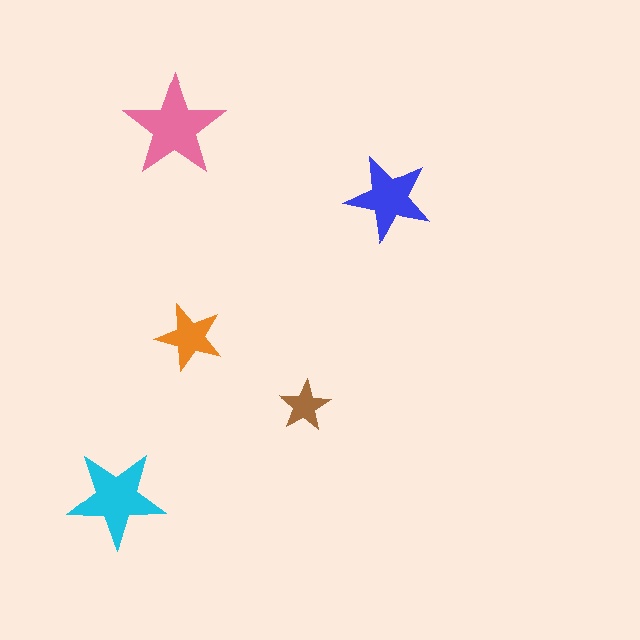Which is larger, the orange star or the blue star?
The blue one.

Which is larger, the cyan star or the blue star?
The cyan one.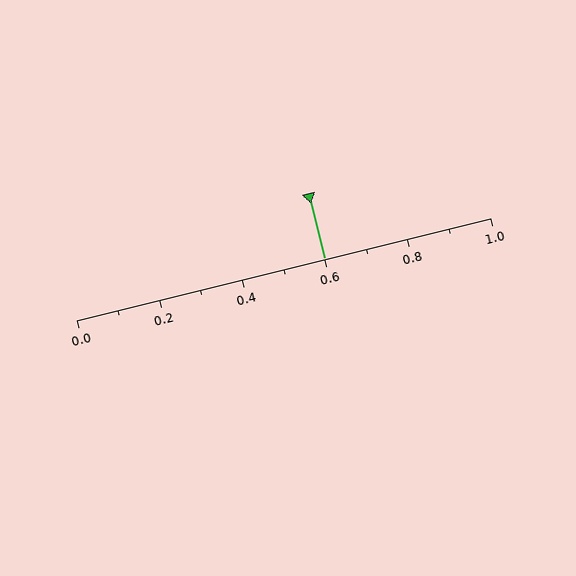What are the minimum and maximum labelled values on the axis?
The axis runs from 0.0 to 1.0.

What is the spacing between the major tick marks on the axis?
The major ticks are spaced 0.2 apart.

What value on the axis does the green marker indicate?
The marker indicates approximately 0.6.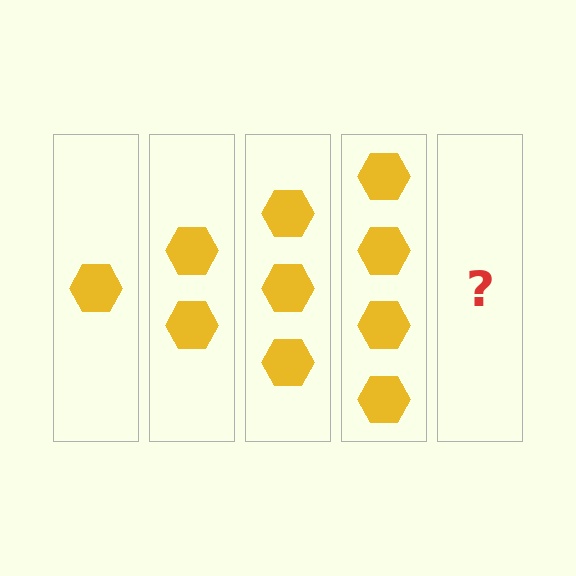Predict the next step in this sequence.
The next step is 5 hexagons.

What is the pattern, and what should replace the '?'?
The pattern is that each step adds one more hexagon. The '?' should be 5 hexagons.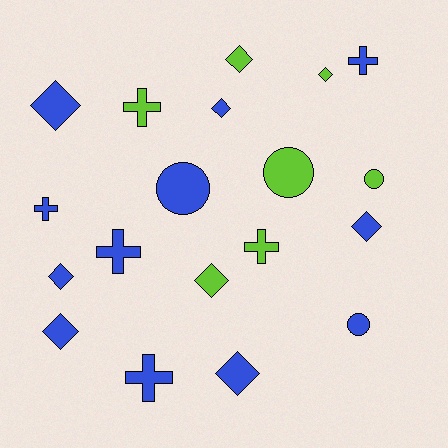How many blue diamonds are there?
There are 6 blue diamonds.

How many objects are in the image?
There are 19 objects.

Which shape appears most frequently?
Diamond, with 9 objects.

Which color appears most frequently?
Blue, with 12 objects.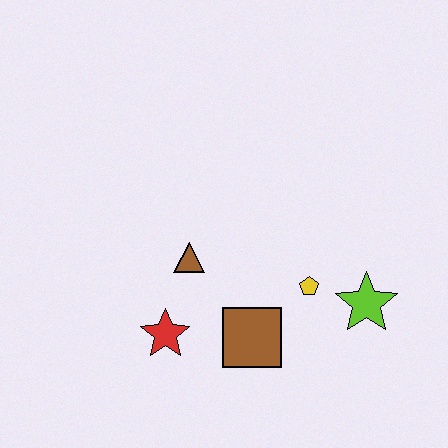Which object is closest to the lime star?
The yellow pentagon is closest to the lime star.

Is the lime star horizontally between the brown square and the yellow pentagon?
No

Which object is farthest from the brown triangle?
The lime star is farthest from the brown triangle.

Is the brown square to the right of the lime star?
No